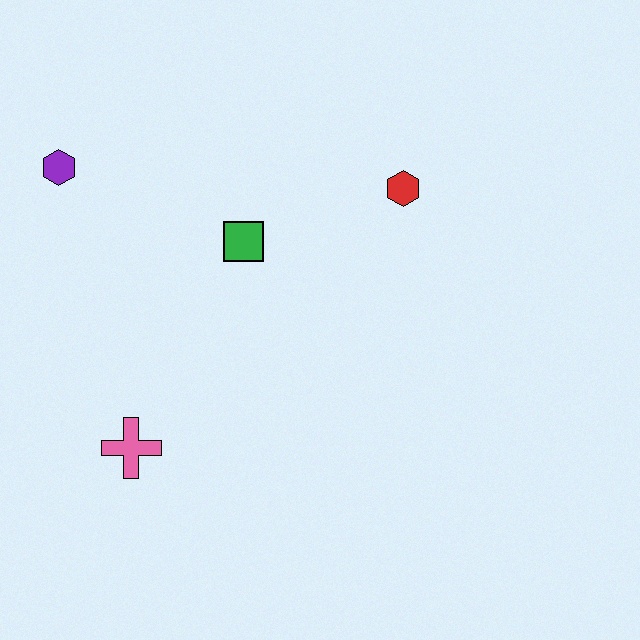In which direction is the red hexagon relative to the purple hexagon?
The red hexagon is to the right of the purple hexagon.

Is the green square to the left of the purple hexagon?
No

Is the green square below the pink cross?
No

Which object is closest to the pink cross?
The green square is closest to the pink cross.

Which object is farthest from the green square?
The pink cross is farthest from the green square.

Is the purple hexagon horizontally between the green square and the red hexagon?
No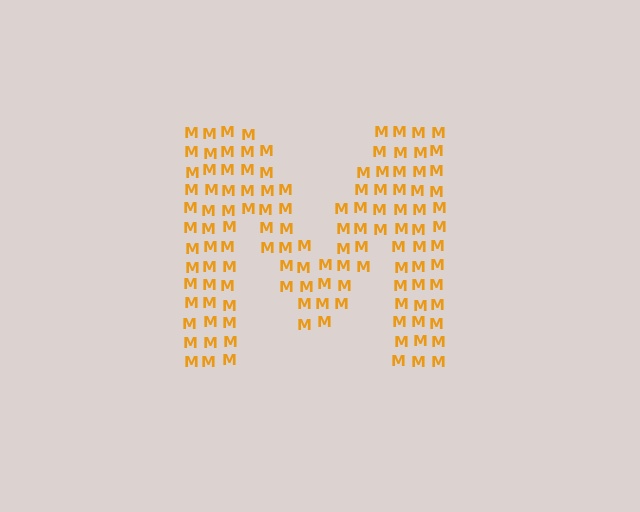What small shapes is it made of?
It is made of small letter M's.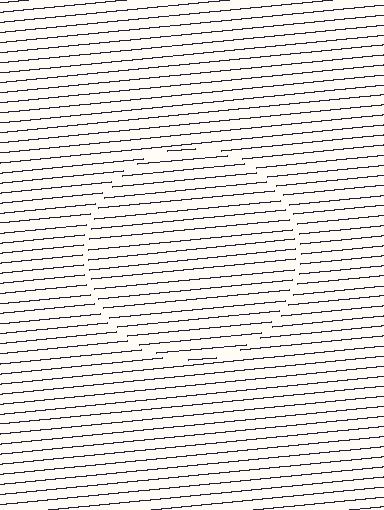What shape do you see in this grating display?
An illusory circle. The interior of the shape contains the same grating, shifted by half a period — the contour is defined by the phase discontinuity where line-ends from the inner and outer gratings abut.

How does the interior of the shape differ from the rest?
The interior of the shape contains the same grating, shifted by half a period — the contour is defined by the phase discontinuity where line-ends from the inner and outer gratings abut.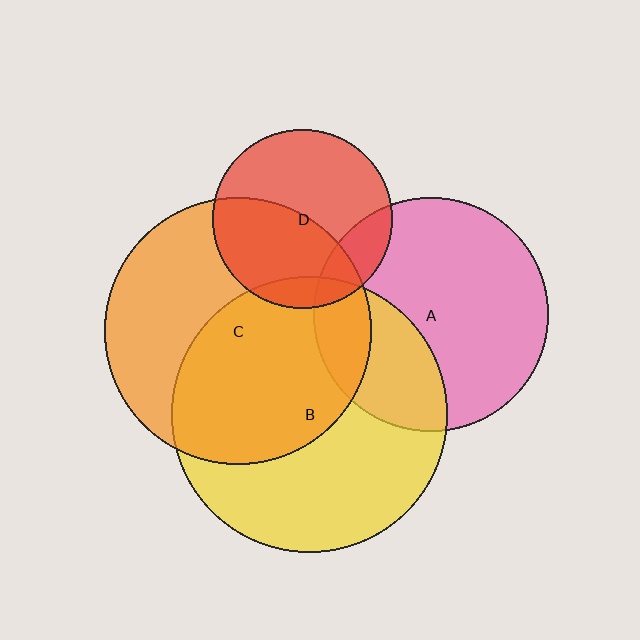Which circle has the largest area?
Circle B (yellow).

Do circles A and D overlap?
Yes.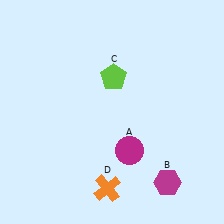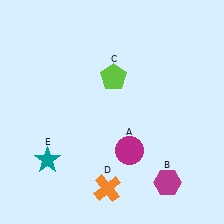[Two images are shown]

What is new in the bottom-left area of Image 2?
A teal star (E) was added in the bottom-left area of Image 2.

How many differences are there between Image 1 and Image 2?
There is 1 difference between the two images.